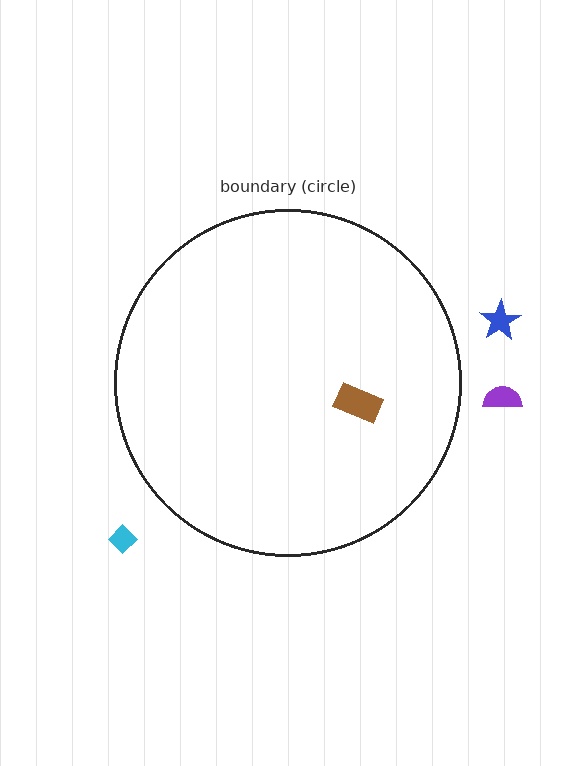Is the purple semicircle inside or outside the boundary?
Outside.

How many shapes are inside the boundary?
1 inside, 3 outside.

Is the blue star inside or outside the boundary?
Outside.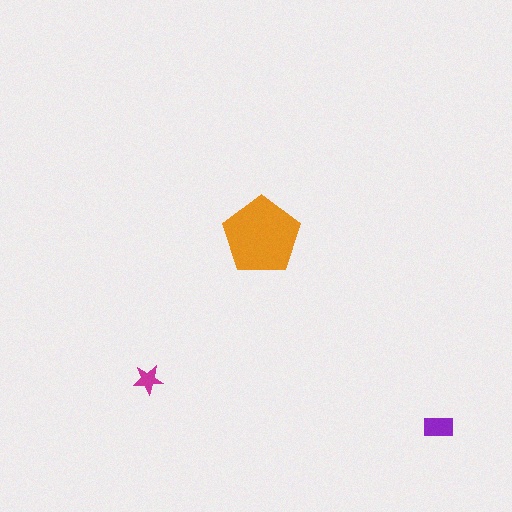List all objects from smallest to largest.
The magenta star, the purple rectangle, the orange pentagon.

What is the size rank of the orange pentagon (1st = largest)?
1st.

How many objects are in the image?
There are 3 objects in the image.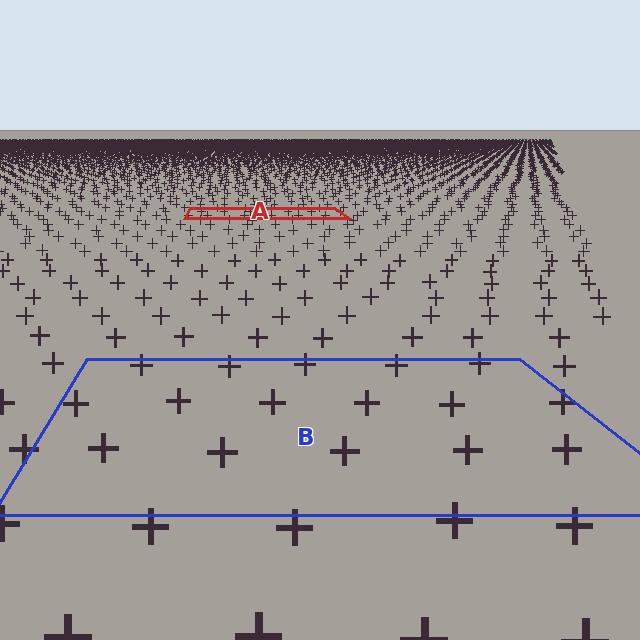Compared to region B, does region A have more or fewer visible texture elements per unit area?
Region A has more texture elements per unit area — they are packed more densely because it is farther away.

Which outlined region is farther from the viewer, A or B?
Region A is farther from the viewer — the texture elements inside it appear smaller and more densely packed.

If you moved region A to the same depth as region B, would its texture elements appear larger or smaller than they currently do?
They would appear larger. At a closer depth, the same texture elements are projected at a bigger on-screen size.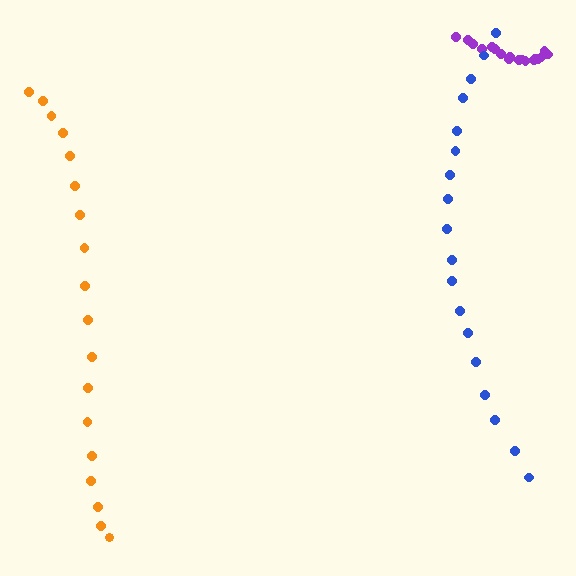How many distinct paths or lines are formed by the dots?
There are 3 distinct paths.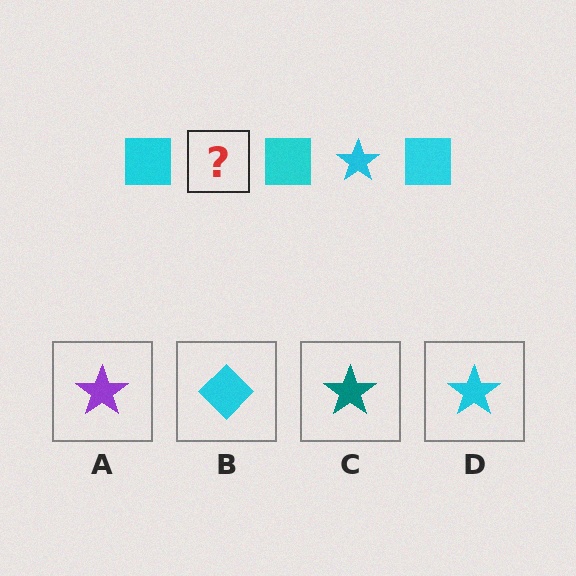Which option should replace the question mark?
Option D.